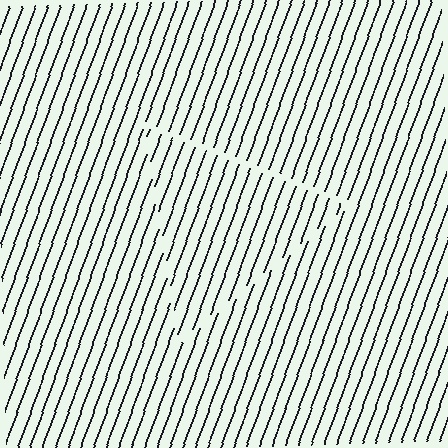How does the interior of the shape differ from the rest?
The interior of the shape contains the same grating, shifted by half a period — the contour is defined by the phase discontinuity where line-ends from the inner and outer gratings abut.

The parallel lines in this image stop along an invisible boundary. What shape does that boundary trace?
An illusory triangle. The interior of the shape contains the same grating, shifted by half a period — the contour is defined by the phase discontinuity where line-ends from the inner and outer gratings abut.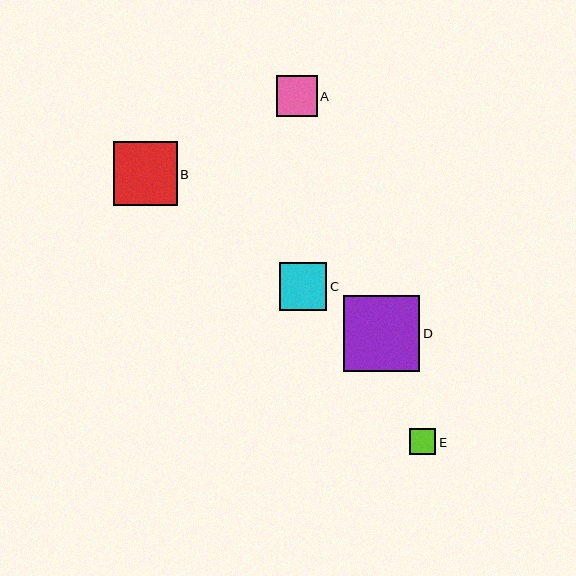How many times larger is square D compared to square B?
Square D is approximately 1.2 times the size of square B.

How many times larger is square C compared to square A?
Square C is approximately 1.2 times the size of square A.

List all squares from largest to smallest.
From largest to smallest: D, B, C, A, E.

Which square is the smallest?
Square E is the smallest with a size of approximately 26 pixels.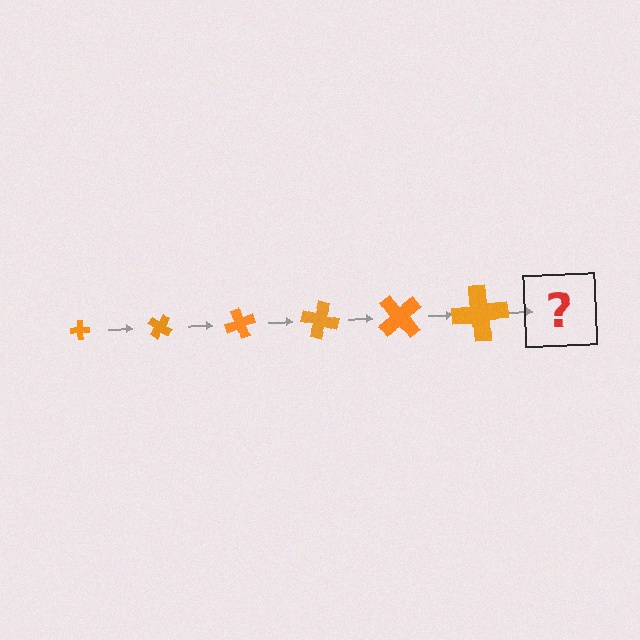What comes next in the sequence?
The next element should be a cross, larger than the previous one and rotated 210 degrees from the start.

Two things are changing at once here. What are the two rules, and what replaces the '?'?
The two rules are that the cross grows larger each step and it rotates 35 degrees each step. The '?' should be a cross, larger than the previous one and rotated 210 degrees from the start.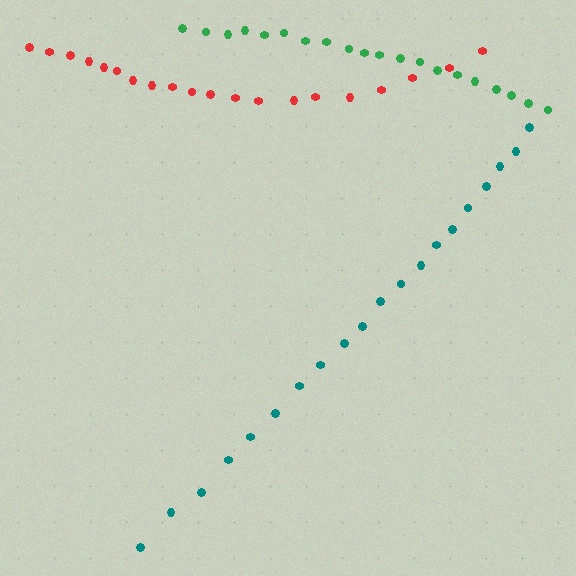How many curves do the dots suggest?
There are 3 distinct paths.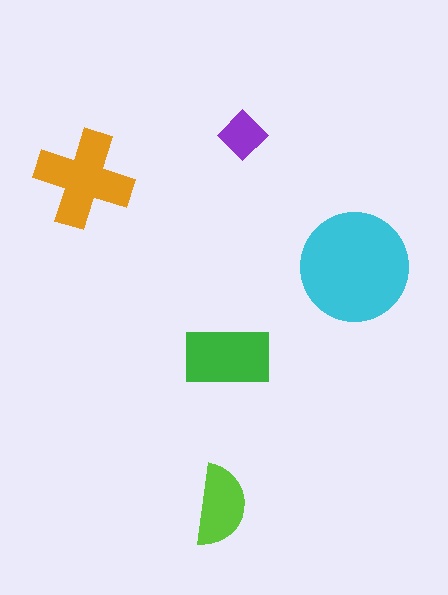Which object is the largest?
The cyan circle.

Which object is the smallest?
The purple diamond.